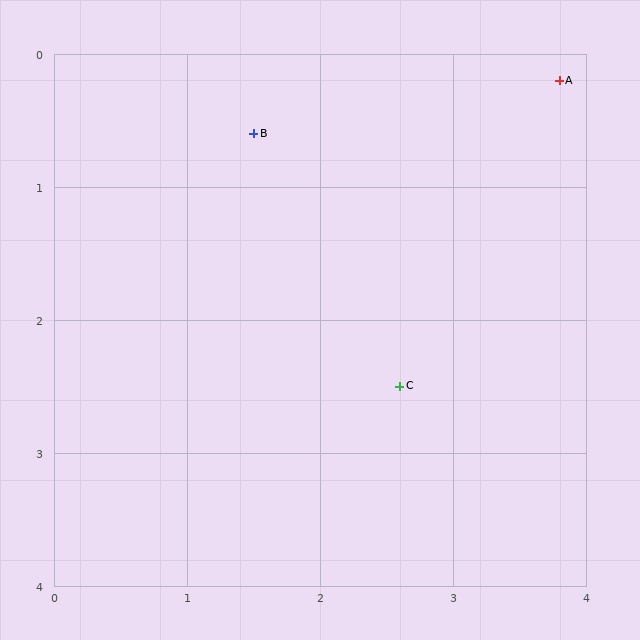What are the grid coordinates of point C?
Point C is at approximately (2.6, 2.5).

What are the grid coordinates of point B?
Point B is at approximately (1.5, 0.6).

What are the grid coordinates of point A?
Point A is at approximately (3.8, 0.2).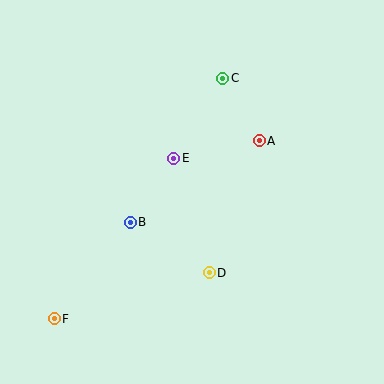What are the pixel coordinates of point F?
Point F is at (54, 319).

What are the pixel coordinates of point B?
Point B is at (130, 222).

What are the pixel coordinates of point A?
Point A is at (259, 141).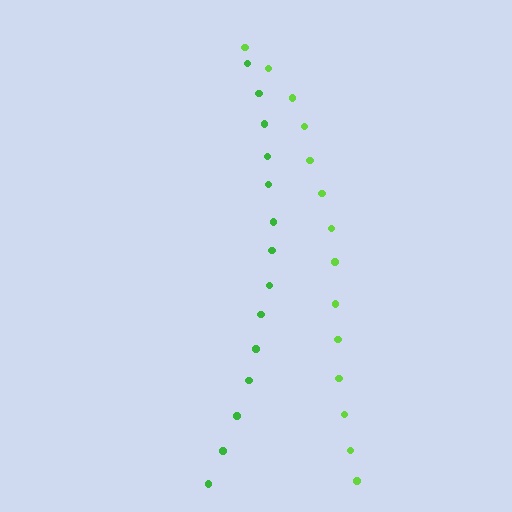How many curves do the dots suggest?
There are 2 distinct paths.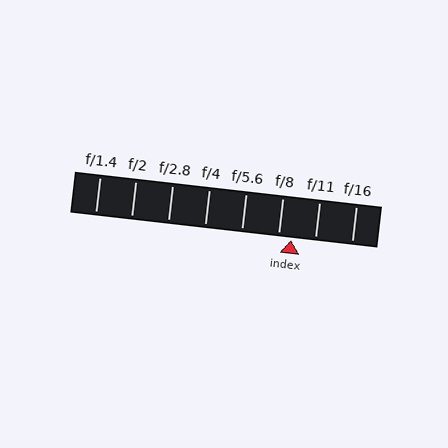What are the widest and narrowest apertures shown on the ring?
The widest aperture shown is f/1.4 and the narrowest is f/16.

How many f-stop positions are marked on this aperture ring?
There are 8 f-stop positions marked.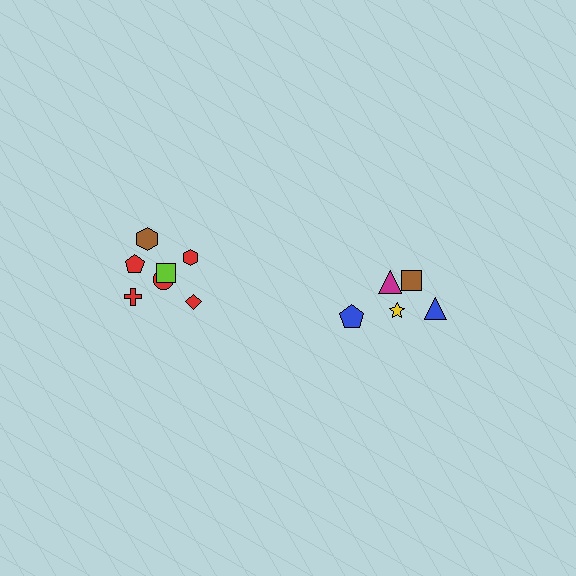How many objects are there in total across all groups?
There are 12 objects.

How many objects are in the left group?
There are 7 objects.